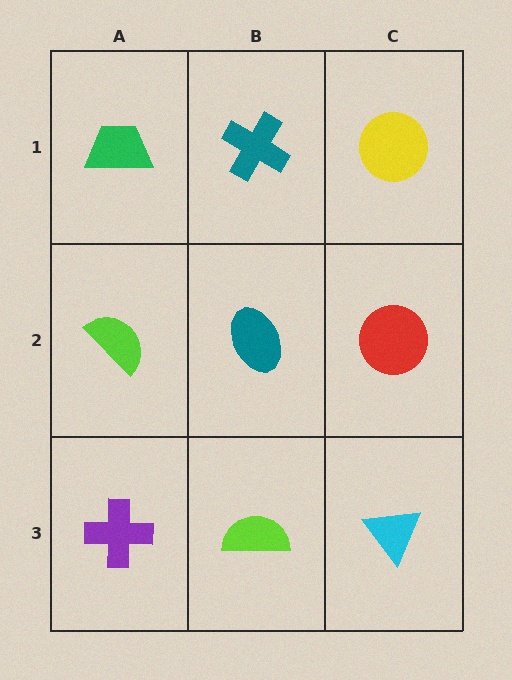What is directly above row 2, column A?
A green trapezoid.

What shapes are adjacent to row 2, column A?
A green trapezoid (row 1, column A), a purple cross (row 3, column A), a teal ellipse (row 2, column B).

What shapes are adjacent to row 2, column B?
A teal cross (row 1, column B), a lime semicircle (row 3, column B), a lime semicircle (row 2, column A), a red circle (row 2, column C).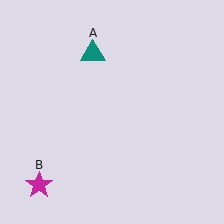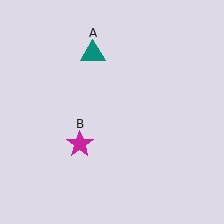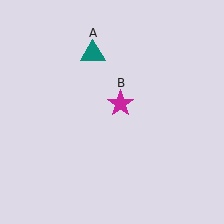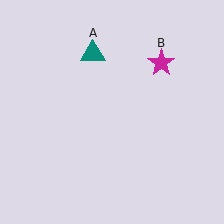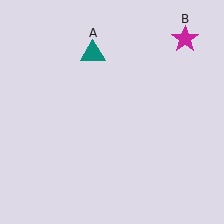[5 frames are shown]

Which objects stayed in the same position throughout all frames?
Teal triangle (object A) remained stationary.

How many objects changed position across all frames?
1 object changed position: magenta star (object B).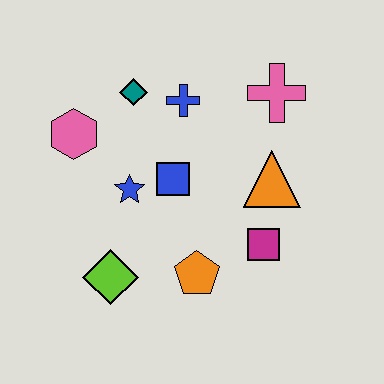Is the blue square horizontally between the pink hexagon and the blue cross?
Yes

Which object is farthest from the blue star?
The pink cross is farthest from the blue star.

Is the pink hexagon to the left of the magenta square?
Yes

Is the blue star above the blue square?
No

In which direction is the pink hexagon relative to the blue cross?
The pink hexagon is to the left of the blue cross.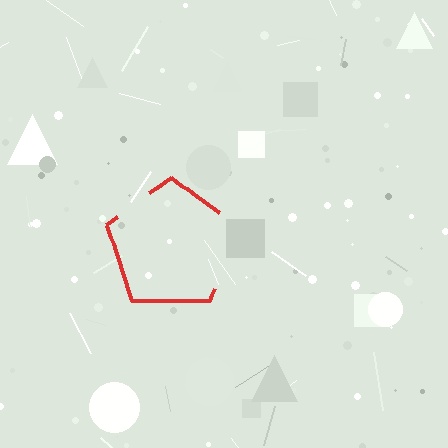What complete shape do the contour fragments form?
The contour fragments form a pentagon.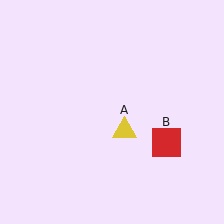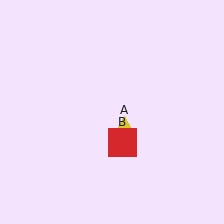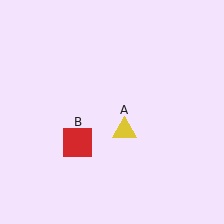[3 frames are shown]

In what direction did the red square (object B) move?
The red square (object B) moved left.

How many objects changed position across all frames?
1 object changed position: red square (object B).